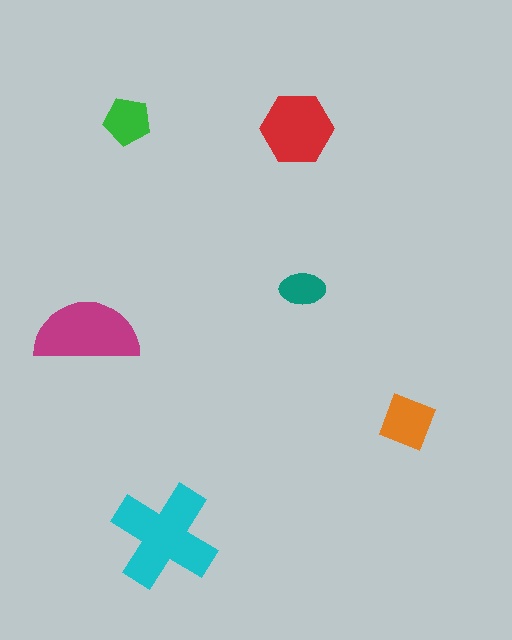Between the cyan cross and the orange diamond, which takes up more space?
The cyan cross.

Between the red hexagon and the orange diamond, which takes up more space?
The red hexagon.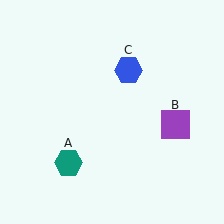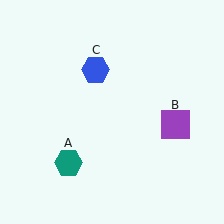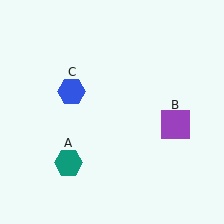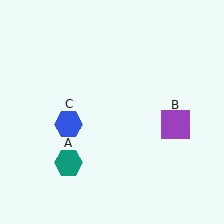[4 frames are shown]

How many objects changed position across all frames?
1 object changed position: blue hexagon (object C).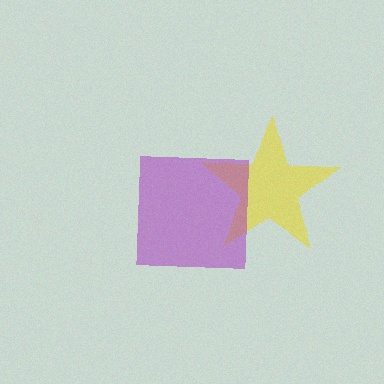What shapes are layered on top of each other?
The layered shapes are: a yellow star, a purple square.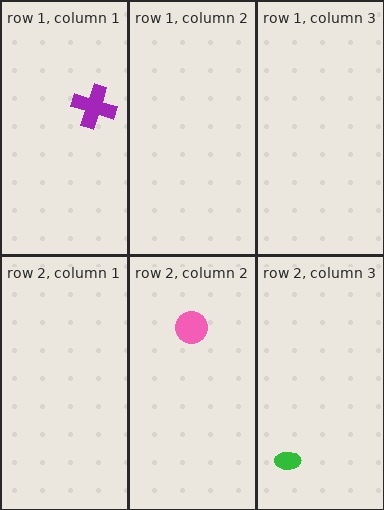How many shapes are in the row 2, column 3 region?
1.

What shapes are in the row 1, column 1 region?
The purple cross.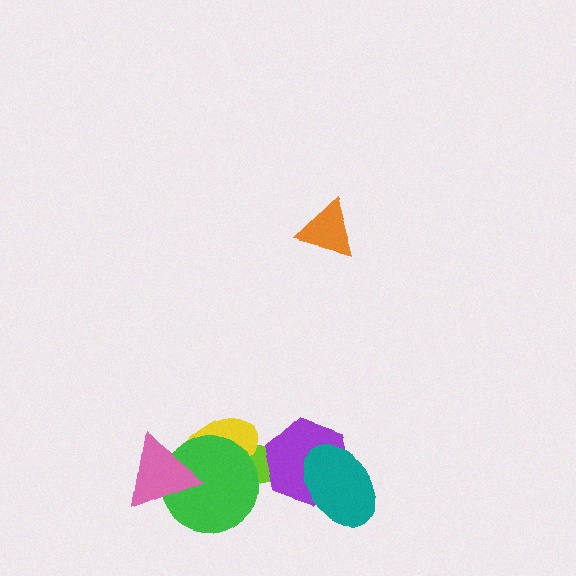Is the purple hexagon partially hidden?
Yes, it is partially covered by another shape.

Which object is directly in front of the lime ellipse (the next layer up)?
The yellow ellipse is directly in front of the lime ellipse.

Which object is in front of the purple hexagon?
The teal ellipse is in front of the purple hexagon.